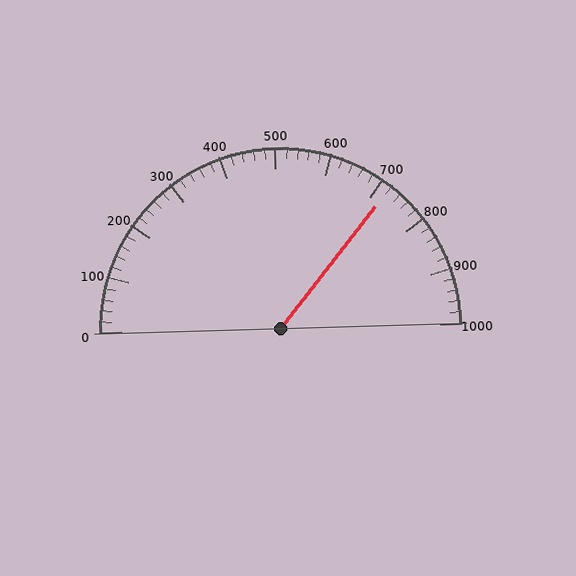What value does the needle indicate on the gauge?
The needle indicates approximately 720.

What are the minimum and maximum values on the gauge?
The gauge ranges from 0 to 1000.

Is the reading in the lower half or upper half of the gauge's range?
The reading is in the upper half of the range (0 to 1000).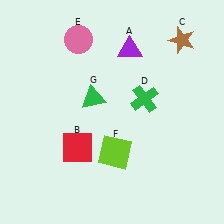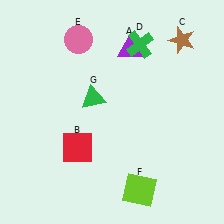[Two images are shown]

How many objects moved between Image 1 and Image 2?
2 objects moved between the two images.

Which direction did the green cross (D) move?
The green cross (D) moved up.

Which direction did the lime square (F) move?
The lime square (F) moved down.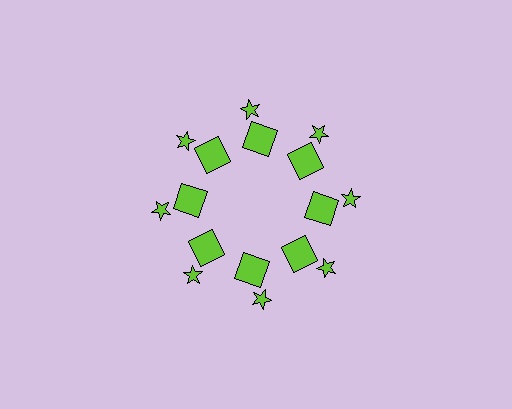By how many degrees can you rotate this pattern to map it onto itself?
The pattern maps onto itself every 45 degrees of rotation.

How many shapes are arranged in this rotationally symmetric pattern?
There are 16 shapes, arranged in 8 groups of 2.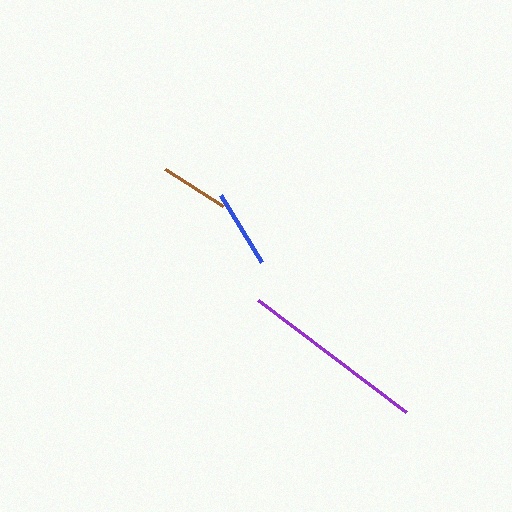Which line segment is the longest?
The purple line is the longest at approximately 186 pixels.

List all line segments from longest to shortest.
From longest to shortest: purple, blue, brown.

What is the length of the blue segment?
The blue segment is approximately 79 pixels long.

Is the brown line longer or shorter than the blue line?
The blue line is longer than the brown line.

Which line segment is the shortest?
The brown line is the shortest at approximately 69 pixels.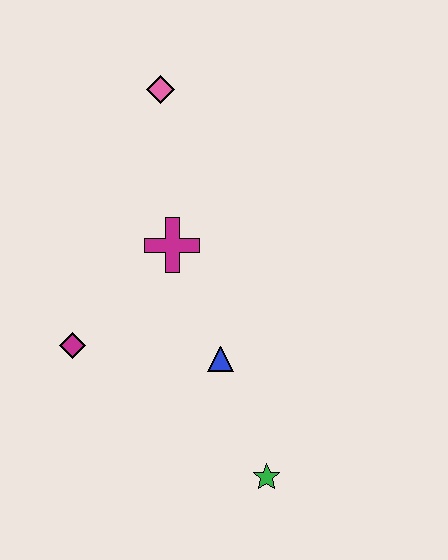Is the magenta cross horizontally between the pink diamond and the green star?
Yes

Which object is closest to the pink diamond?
The magenta cross is closest to the pink diamond.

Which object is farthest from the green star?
The pink diamond is farthest from the green star.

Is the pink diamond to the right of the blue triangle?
No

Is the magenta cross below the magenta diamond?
No